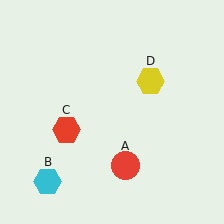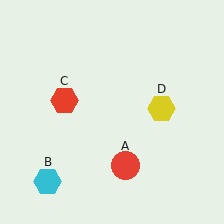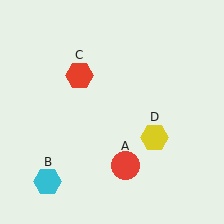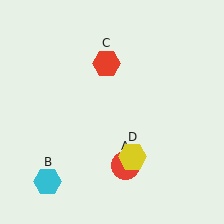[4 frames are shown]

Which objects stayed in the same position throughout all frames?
Red circle (object A) and cyan hexagon (object B) remained stationary.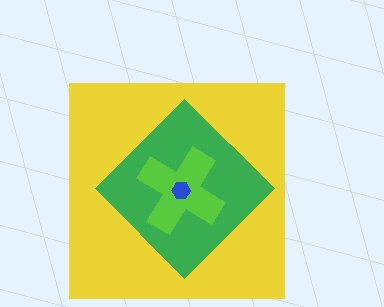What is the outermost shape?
The yellow square.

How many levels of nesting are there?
4.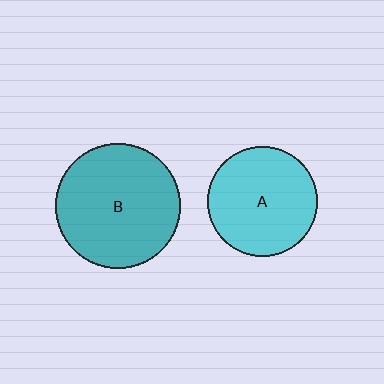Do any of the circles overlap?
No, none of the circles overlap.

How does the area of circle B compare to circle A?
Approximately 1.3 times.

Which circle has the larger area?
Circle B (teal).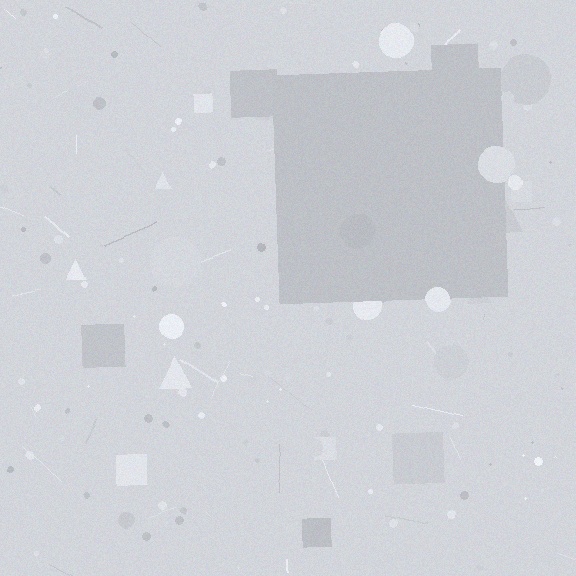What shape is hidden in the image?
A square is hidden in the image.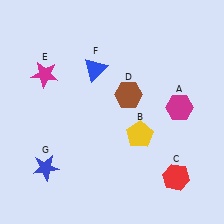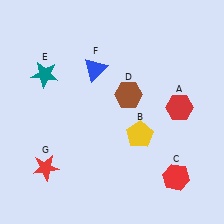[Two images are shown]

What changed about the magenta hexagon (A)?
In Image 1, A is magenta. In Image 2, it changed to red.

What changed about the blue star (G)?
In Image 1, G is blue. In Image 2, it changed to red.